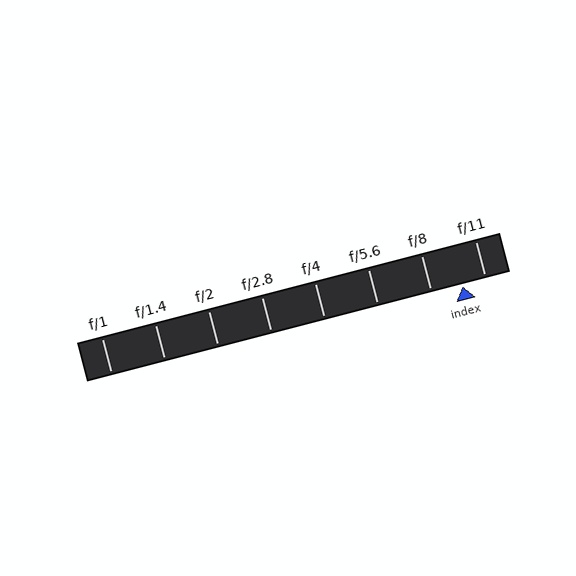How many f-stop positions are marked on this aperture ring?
There are 8 f-stop positions marked.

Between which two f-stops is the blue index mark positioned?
The index mark is between f/8 and f/11.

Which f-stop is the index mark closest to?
The index mark is closest to f/11.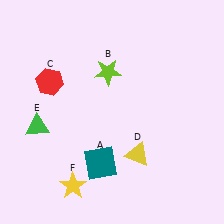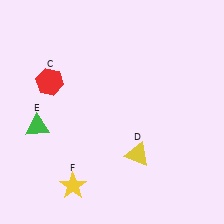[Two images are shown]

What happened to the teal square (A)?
The teal square (A) was removed in Image 2. It was in the bottom-left area of Image 1.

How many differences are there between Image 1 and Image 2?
There are 2 differences between the two images.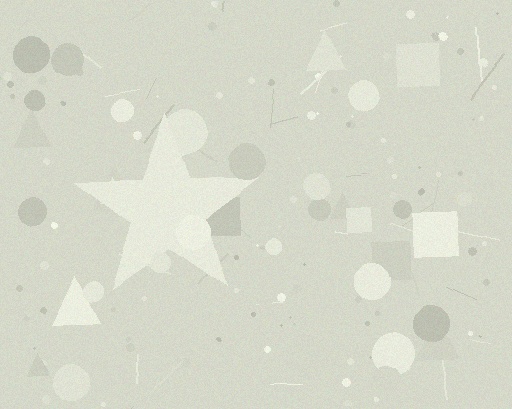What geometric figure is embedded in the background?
A star is embedded in the background.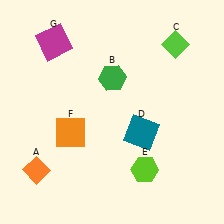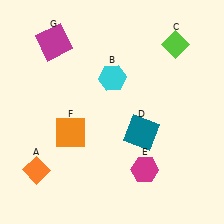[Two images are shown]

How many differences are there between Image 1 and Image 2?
There are 2 differences between the two images.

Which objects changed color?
B changed from green to cyan. E changed from lime to magenta.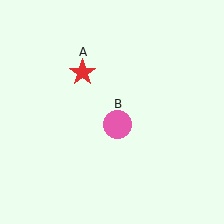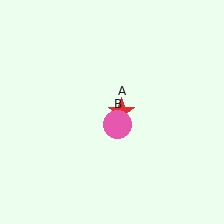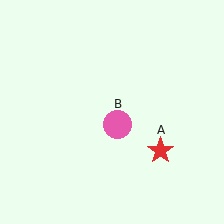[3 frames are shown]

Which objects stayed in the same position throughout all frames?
Pink circle (object B) remained stationary.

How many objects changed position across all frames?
1 object changed position: red star (object A).